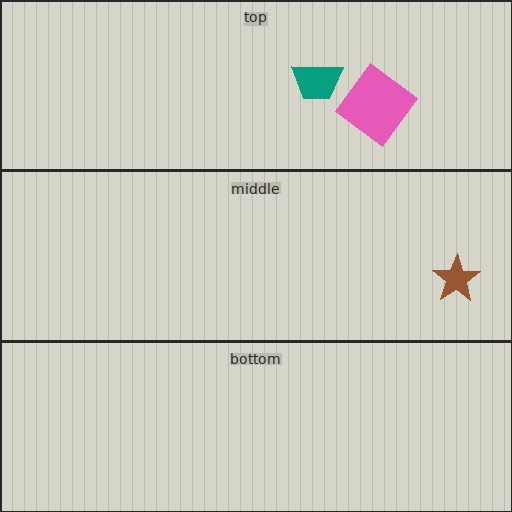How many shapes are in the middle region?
1.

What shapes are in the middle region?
The brown star.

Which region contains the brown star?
The middle region.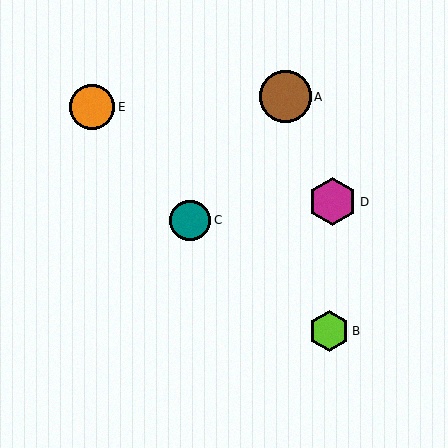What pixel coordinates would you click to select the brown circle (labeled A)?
Click at (285, 97) to select the brown circle A.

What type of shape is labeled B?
Shape B is a lime hexagon.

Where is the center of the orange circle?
The center of the orange circle is at (92, 107).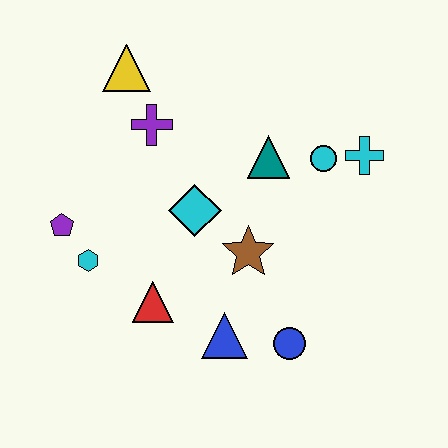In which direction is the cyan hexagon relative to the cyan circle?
The cyan hexagon is to the left of the cyan circle.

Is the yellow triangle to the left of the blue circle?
Yes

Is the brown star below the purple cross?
Yes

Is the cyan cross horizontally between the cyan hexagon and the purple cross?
No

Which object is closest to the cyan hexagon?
The purple pentagon is closest to the cyan hexagon.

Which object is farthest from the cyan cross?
The purple pentagon is farthest from the cyan cross.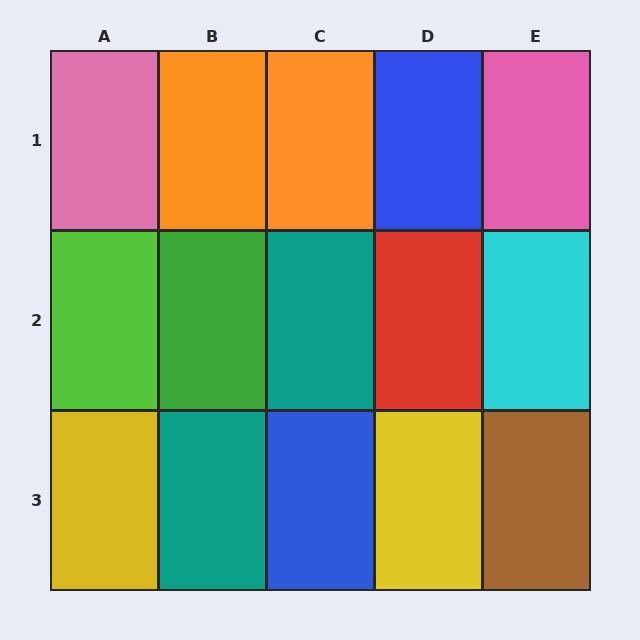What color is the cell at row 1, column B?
Orange.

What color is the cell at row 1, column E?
Pink.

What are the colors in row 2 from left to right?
Lime, green, teal, red, cyan.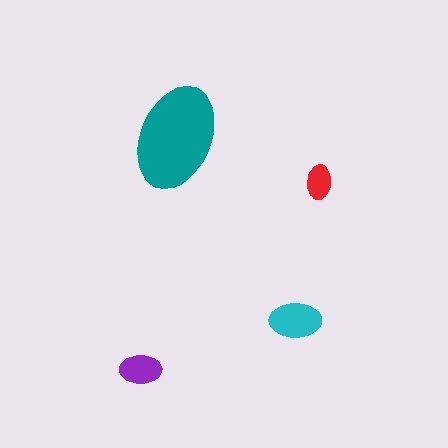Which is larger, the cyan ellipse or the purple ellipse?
The cyan one.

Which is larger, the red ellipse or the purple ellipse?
The purple one.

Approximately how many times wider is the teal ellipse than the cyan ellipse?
About 2 times wider.